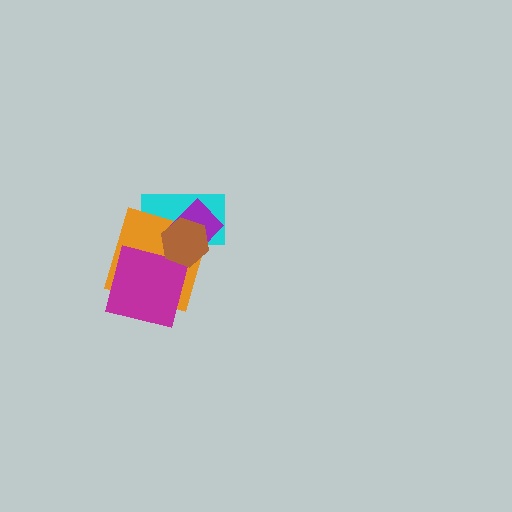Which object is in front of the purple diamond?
The brown hexagon is in front of the purple diamond.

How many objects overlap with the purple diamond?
3 objects overlap with the purple diamond.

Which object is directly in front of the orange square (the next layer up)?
The magenta square is directly in front of the orange square.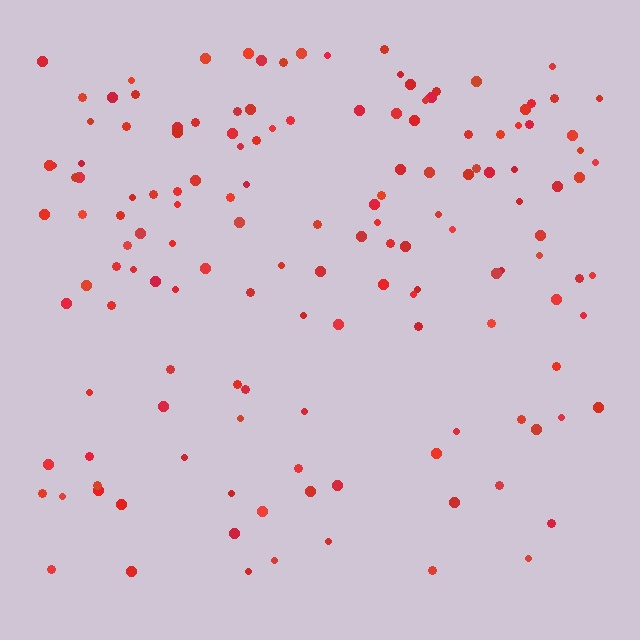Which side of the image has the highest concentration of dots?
The top.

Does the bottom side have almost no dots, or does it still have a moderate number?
Still a moderate number, just noticeably fewer than the top.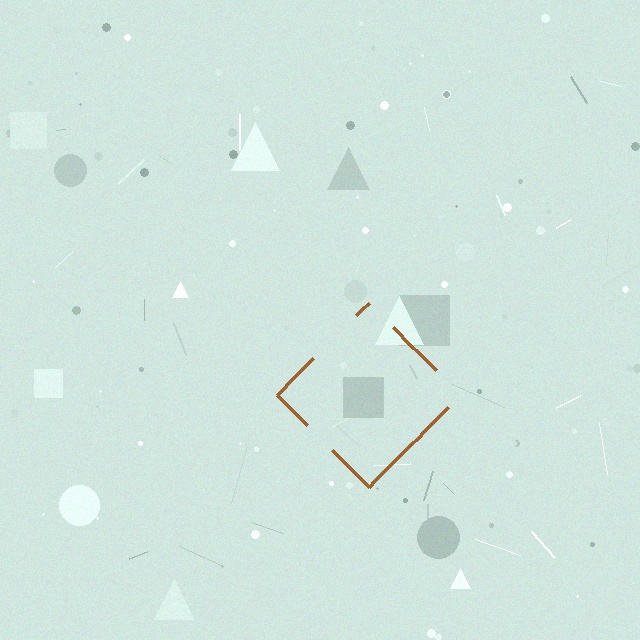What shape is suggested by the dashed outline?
The dashed outline suggests a diamond.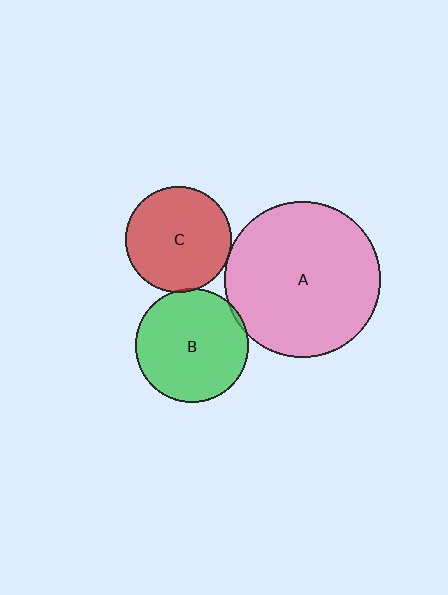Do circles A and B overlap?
Yes.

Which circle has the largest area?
Circle A (pink).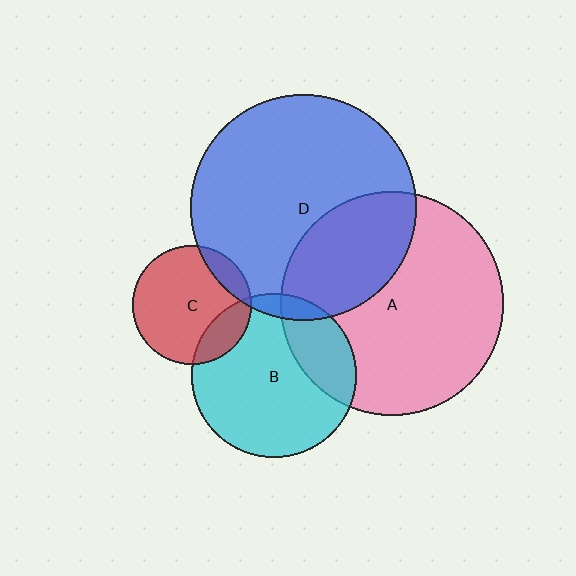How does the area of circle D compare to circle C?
Approximately 3.6 times.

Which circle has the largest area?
Circle D (blue).